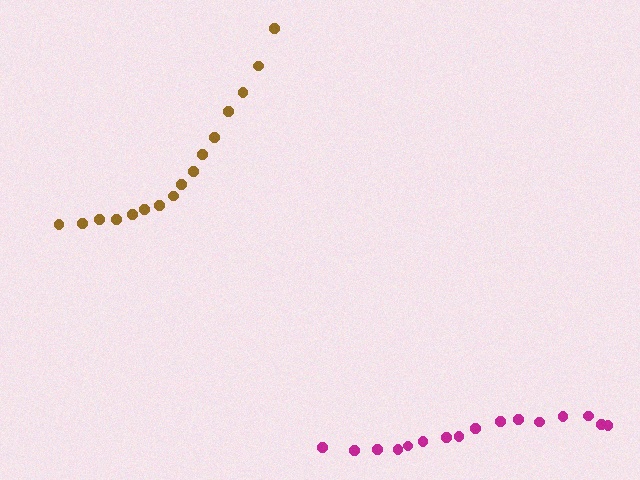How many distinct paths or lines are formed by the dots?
There are 2 distinct paths.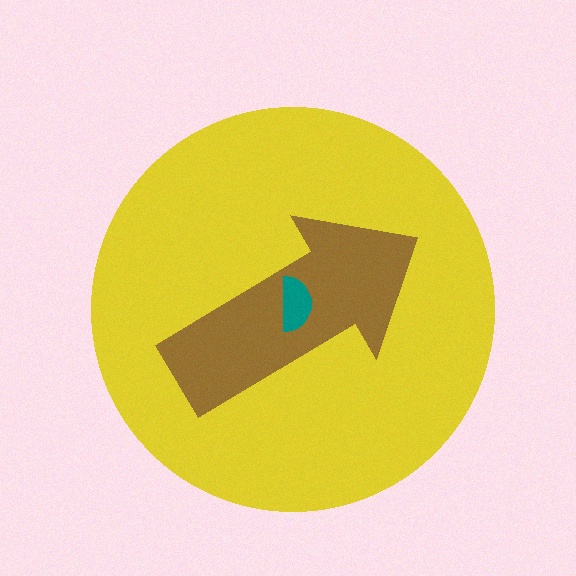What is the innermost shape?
The teal semicircle.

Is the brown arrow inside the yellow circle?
Yes.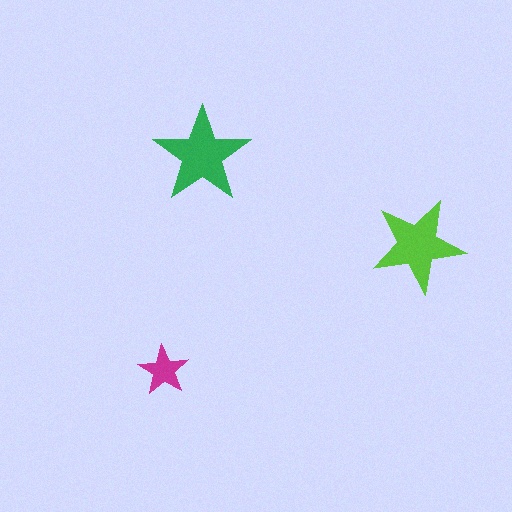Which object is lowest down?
The magenta star is bottommost.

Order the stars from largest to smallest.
the green one, the lime one, the magenta one.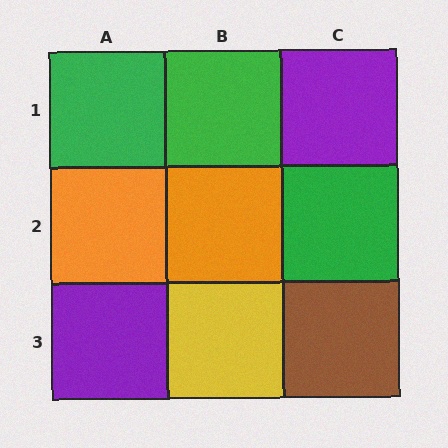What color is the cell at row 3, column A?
Purple.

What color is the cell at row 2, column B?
Orange.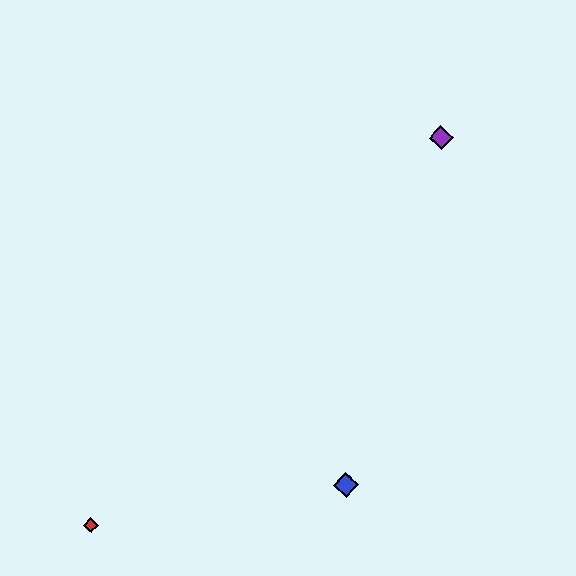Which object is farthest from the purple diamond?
The red diamond is farthest from the purple diamond.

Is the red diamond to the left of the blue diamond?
Yes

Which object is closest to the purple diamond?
The blue diamond is closest to the purple diamond.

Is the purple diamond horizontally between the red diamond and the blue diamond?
No